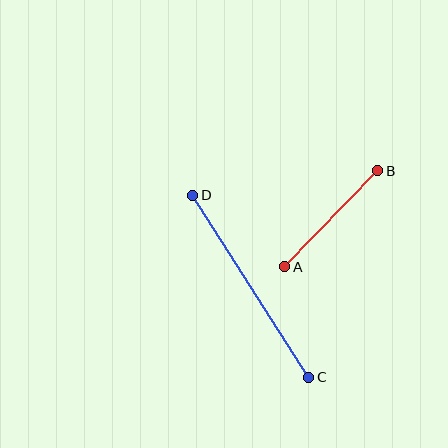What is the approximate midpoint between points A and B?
The midpoint is at approximately (331, 219) pixels.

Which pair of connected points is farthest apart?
Points C and D are farthest apart.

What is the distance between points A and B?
The distance is approximately 134 pixels.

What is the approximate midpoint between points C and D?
The midpoint is at approximately (251, 286) pixels.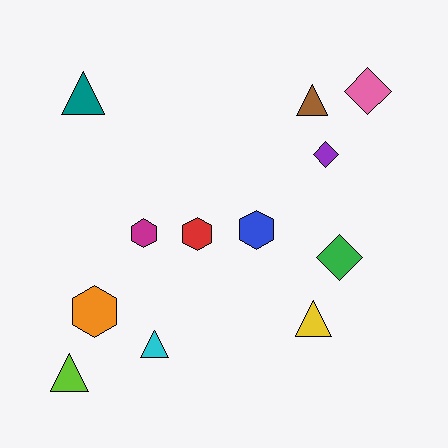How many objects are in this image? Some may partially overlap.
There are 12 objects.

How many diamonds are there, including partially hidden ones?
There are 3 diamonds.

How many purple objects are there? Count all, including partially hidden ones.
There is 1 purple object.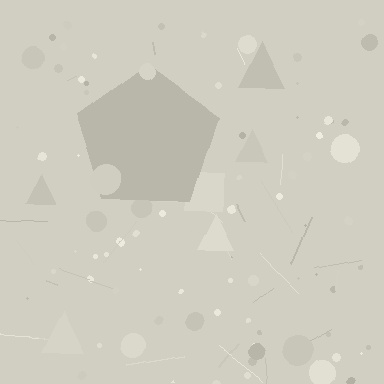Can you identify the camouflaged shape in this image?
The camouflaged shape is a pentagon.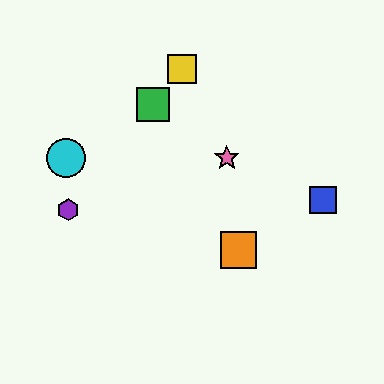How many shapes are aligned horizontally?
3 shapes (the red square, the cyan circle, the pink star) are aligned horizontally.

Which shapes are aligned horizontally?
The red square, the cyan circle, the pink star are aligned horizontally.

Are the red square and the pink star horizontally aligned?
Yes, both are at y≈158.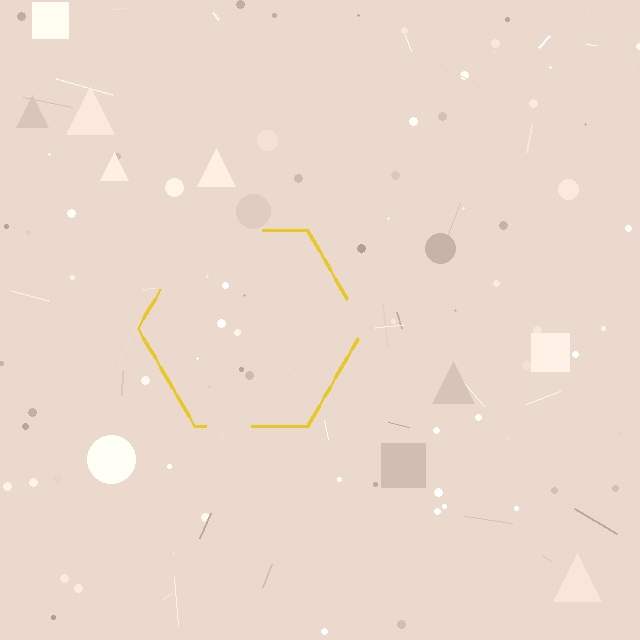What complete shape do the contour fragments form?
The contour fragments form a hexagon.